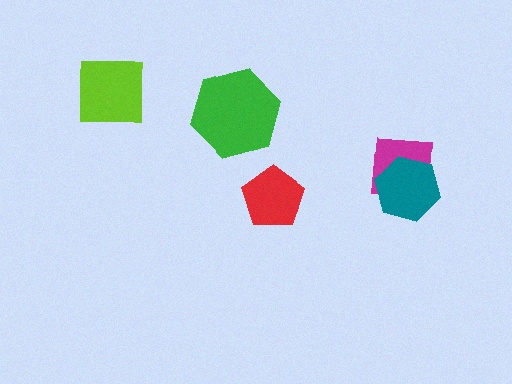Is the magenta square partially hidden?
Yes, it is partially covered by another shape.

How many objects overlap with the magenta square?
1 object overlaps with the magenta square.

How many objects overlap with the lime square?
0 objects overlap with the lime square.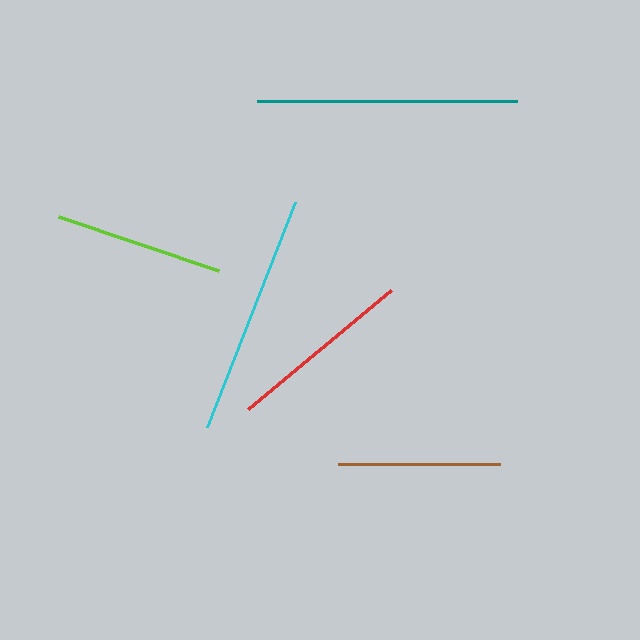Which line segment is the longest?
The teal line is the longest at approximately 260 pixels.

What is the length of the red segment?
The red segment is approximately 186 pixels long.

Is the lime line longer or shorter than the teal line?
The teal line is longer than the lime line.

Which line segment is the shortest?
The brown line is the shortest at approximately 163 pixels.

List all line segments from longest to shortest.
From longest to shortest: teal, cyan, red, lime, brown.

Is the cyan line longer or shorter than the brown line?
The cyan line is longer than the brown line.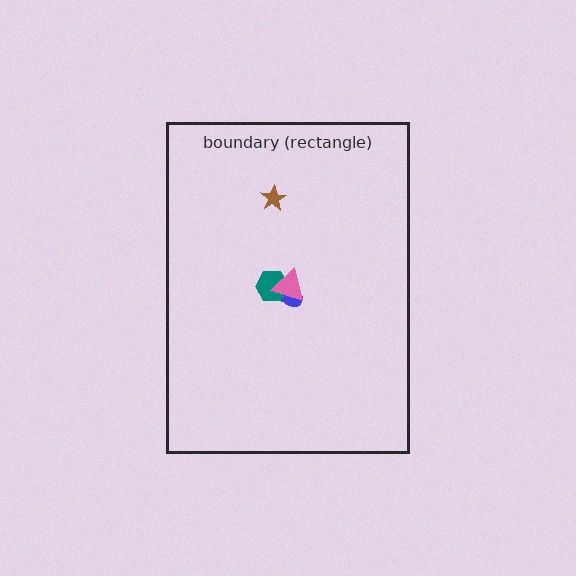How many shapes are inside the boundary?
4 inside, 0 outside.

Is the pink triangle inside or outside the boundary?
Inside.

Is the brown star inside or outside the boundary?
Inside.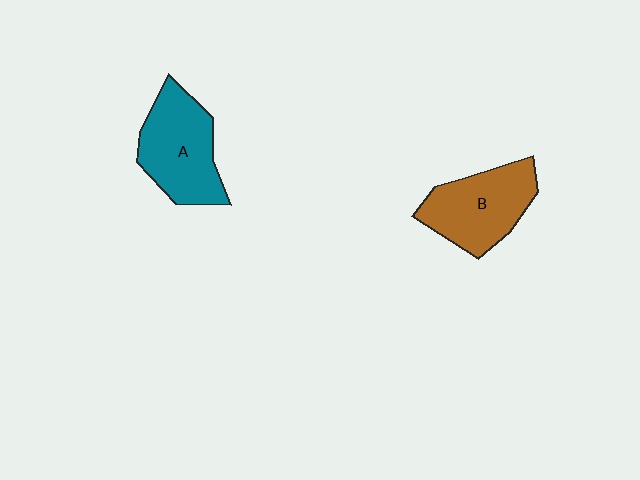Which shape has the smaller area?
Shape B (brown).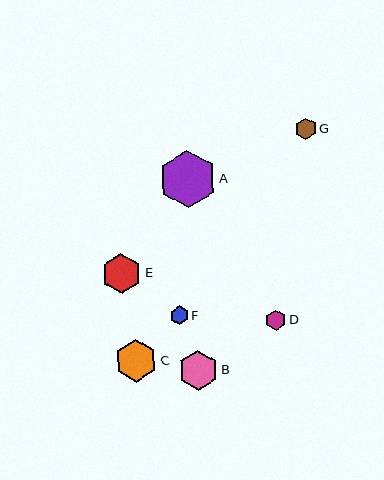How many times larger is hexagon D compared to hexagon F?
Hexagon D is approximately 1.1 times the size of hexagon F.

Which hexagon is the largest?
Hexagon A is the largest with a size of approximately 57 pixels.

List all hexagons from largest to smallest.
From largest to smallest: A, C, E, B, G, D, F.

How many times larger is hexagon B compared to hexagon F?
Hexagon B is approximately 2.2 times the size of hexagon F.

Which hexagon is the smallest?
Hexagon F is the smallest with a size of approximately 18 pixels.